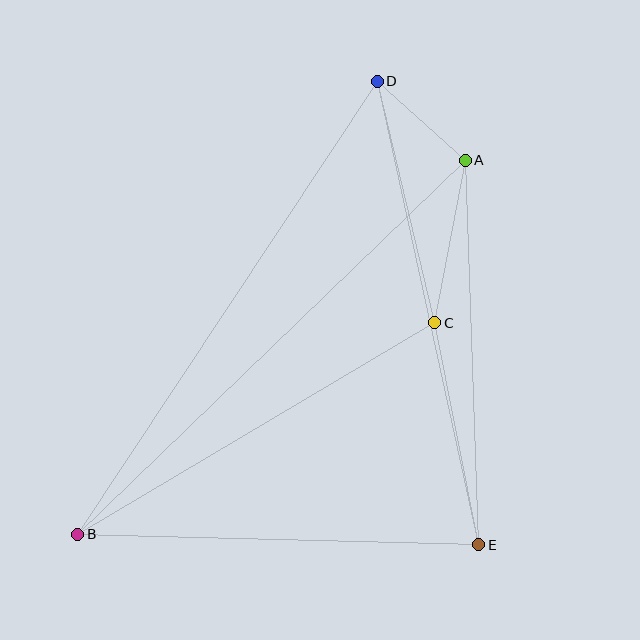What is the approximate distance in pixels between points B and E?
The distance between B and E is approximately 401 pixels.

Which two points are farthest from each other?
Points B and D are farthest from each other.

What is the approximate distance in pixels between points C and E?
The distance between C and E is approximately 226 pixels.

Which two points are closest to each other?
Points A and D are closest to each other.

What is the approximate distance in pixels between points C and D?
The distance between C and D is approximately 248 pixels.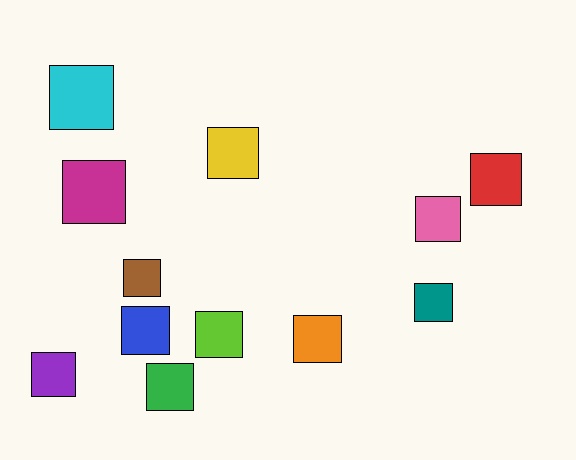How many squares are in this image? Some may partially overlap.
There are 12 squares.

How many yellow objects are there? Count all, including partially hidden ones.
There is 1 yellow object.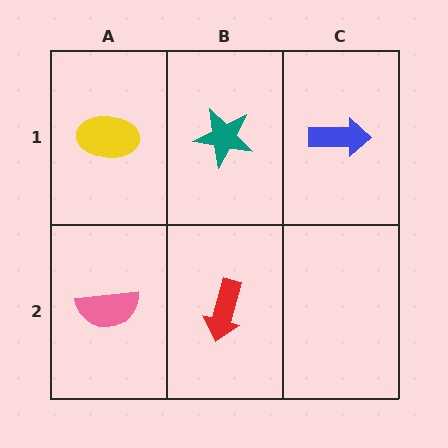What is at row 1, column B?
A teal star.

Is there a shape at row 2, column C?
No, that cell is empty.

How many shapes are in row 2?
2 shapes.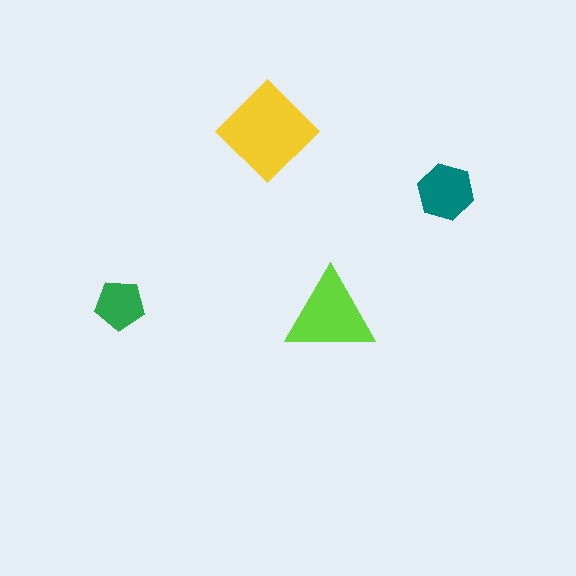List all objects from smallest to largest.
The green pentagon, the teal hexagon, the lime triangle, the yellow diamond.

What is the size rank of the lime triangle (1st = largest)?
2nd.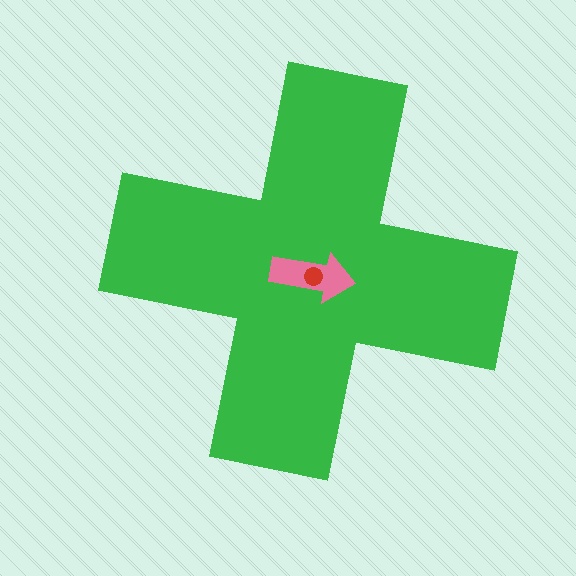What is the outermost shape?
The green cross.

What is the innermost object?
The red circle.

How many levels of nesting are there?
3.